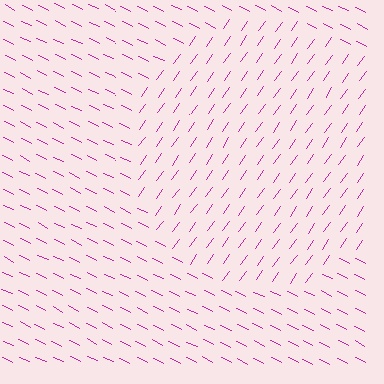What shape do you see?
I see a circle.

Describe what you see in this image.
The image is filled with small magenta line segments. A circle region in the image has lines oriented differently from the surrounding lines, creating a visible texture boundary.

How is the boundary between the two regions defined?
The boundary is defined purely by a change in line orientation (approximately 81 degrees difference). All lines are the same color and thickness.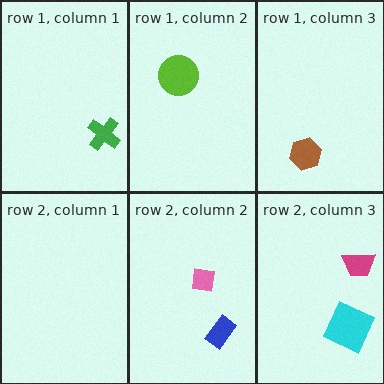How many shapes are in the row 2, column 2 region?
2.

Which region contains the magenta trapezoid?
The row 2, column 3 region.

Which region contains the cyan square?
The row 2, column 3 region.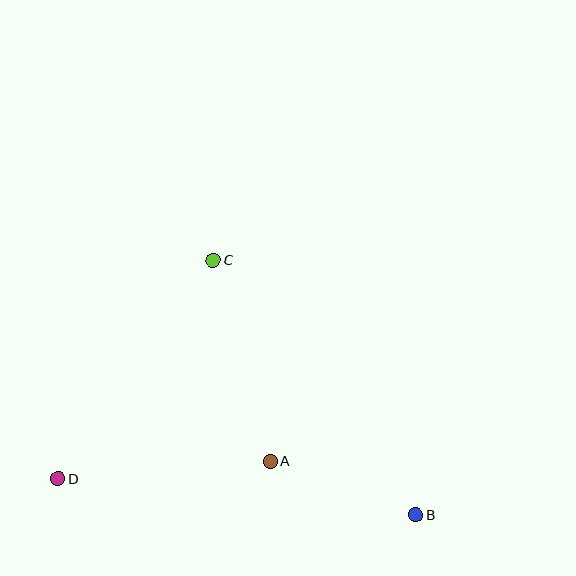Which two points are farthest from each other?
Points B and D are farthest from each other.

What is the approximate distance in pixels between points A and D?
The distance between A and D is approximately 212 pixels.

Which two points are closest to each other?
Points A and B are closest to each other.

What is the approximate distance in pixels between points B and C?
The distance between B and C is approximately 325 pixels.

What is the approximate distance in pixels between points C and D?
The distance between C and D is approximately 268 pixels.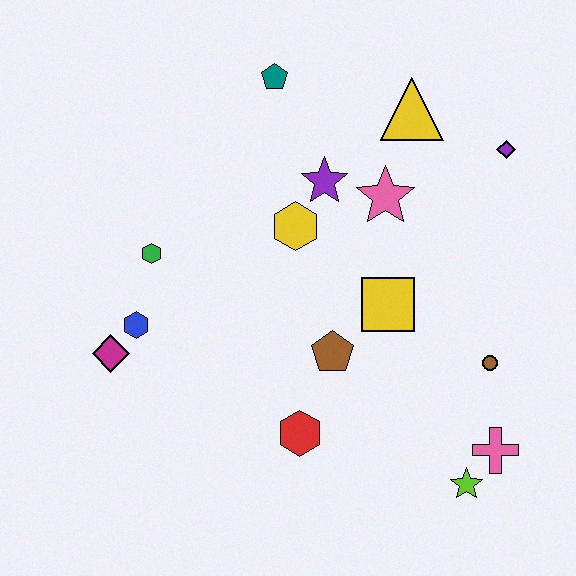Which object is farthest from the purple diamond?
The magenta diamond is farthest from the purple diamond.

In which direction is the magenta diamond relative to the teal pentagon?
The magenta diamond is below the teal pentagon.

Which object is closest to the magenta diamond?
The blue hexagon is closest to the magenta diamond.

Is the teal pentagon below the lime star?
No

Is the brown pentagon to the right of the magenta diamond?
Yes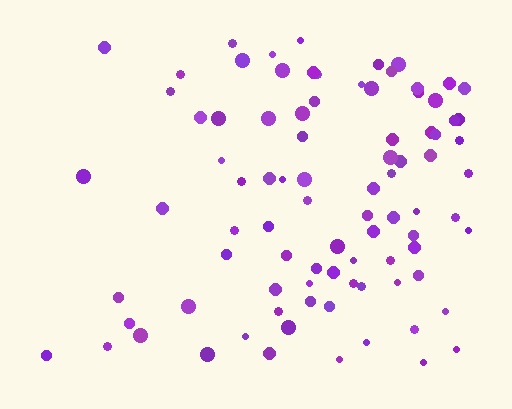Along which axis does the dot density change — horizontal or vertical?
Horizontal.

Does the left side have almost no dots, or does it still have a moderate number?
Still a moderate number, just noticeably fewer than the right.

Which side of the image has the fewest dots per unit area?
The left.